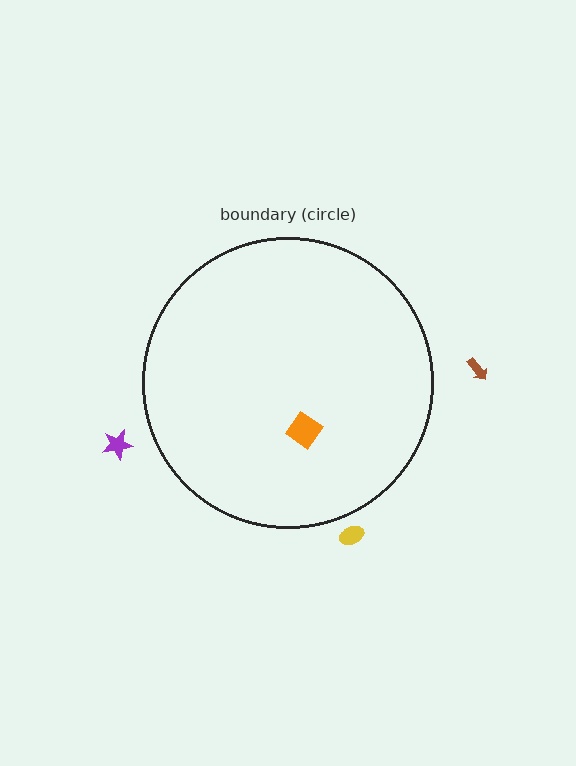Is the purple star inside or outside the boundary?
Outside.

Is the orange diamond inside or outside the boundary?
Inside.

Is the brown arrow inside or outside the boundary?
Outside.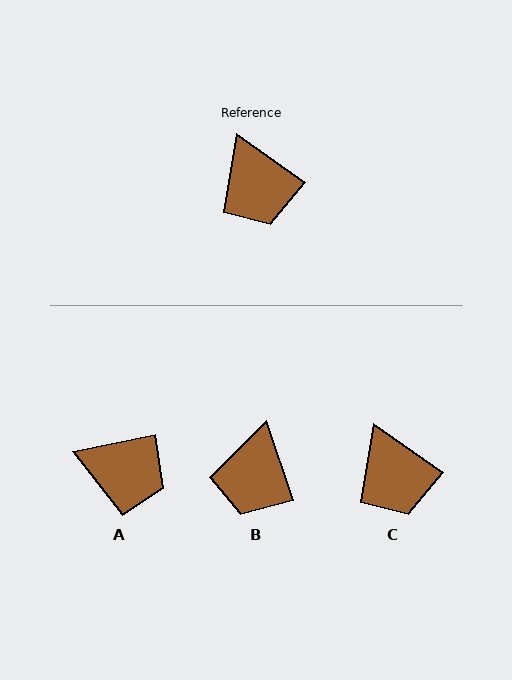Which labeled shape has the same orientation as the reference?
C.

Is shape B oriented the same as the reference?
No, it is off by about 36 degrees.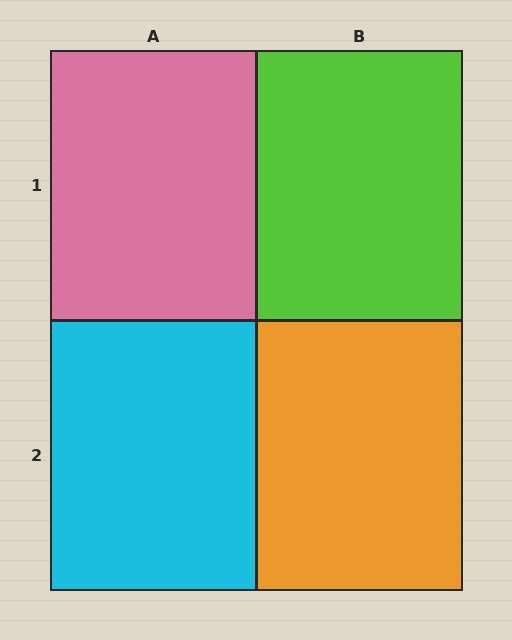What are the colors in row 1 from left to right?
Pink, lime.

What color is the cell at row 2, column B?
Orange.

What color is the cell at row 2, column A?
Cyan.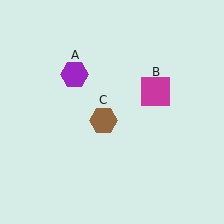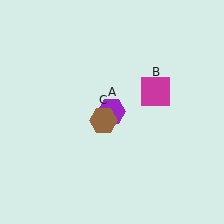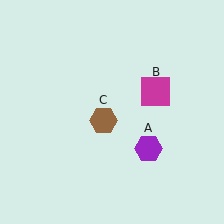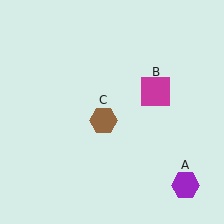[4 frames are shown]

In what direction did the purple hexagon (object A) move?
The purple hexagon (object A) moved down and to the right.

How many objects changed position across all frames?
1 object changed position: purple hexagon (object A).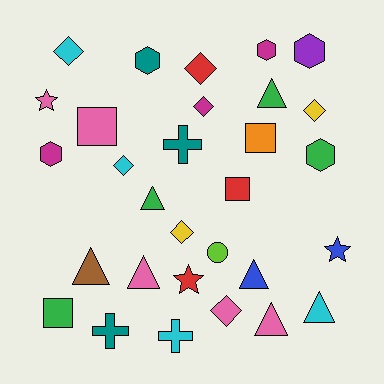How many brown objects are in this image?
There is 1 brown object.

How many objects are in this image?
There are 30 objects.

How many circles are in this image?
There is 1 circle.